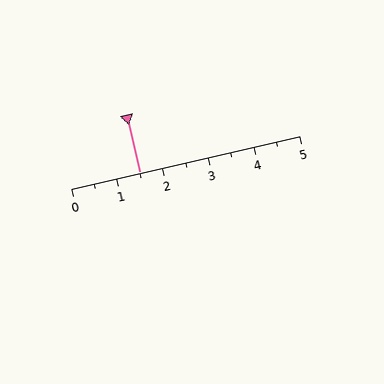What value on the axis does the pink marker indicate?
The marker indicates approximately 1.5.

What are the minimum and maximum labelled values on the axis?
The axis runs from 0 to 5.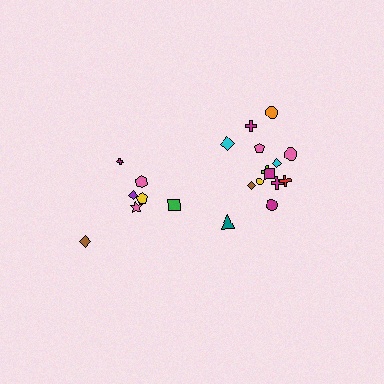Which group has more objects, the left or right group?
The right group.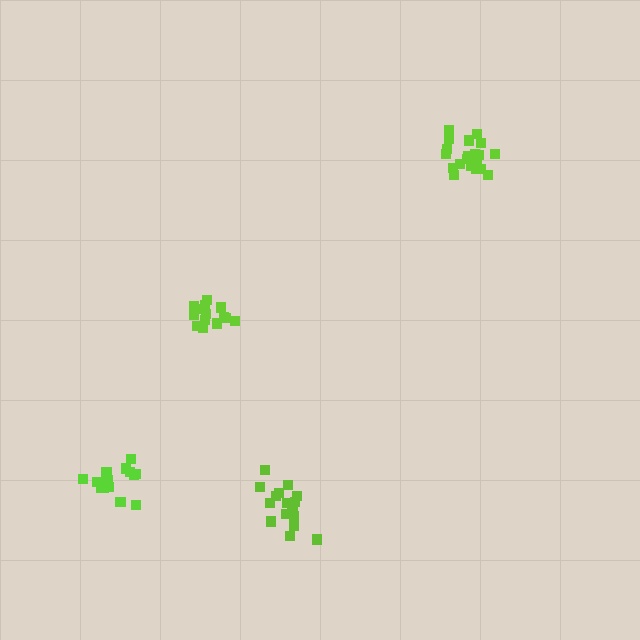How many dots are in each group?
Group 1: 16 dots, Group 2: 15 dots, Group 3: 16 dots, Group 4: 20 dots (67 total).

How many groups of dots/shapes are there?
There are 4 groups.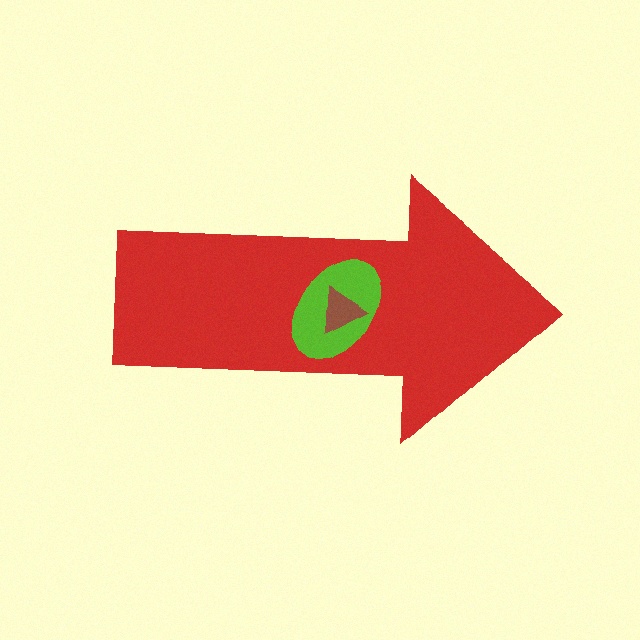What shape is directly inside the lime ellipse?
The brown triangle.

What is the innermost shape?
The brown triangle.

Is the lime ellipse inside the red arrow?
Yes.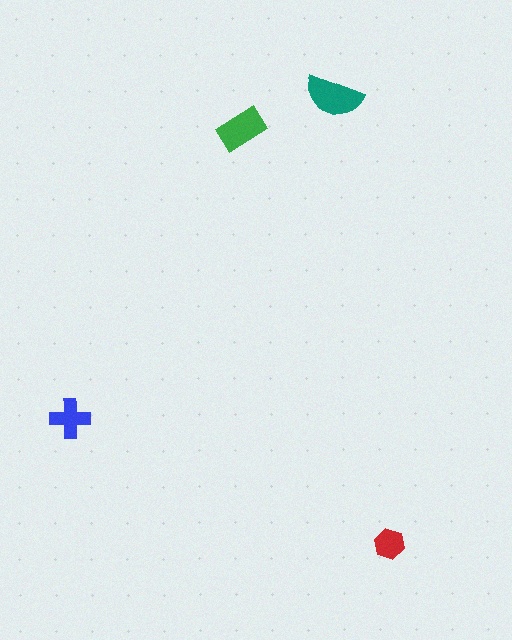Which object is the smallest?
The red hexagon.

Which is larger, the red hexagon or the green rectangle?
The green rectangle.